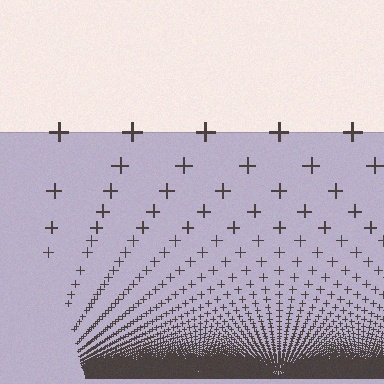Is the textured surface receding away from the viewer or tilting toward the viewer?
The surface appears to tilt toward the viewer. Texture elements get larger and sparser toward the top.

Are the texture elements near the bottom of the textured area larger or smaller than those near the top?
Smaller. The gradient is inverted — elements near the bottom are smaller and denser.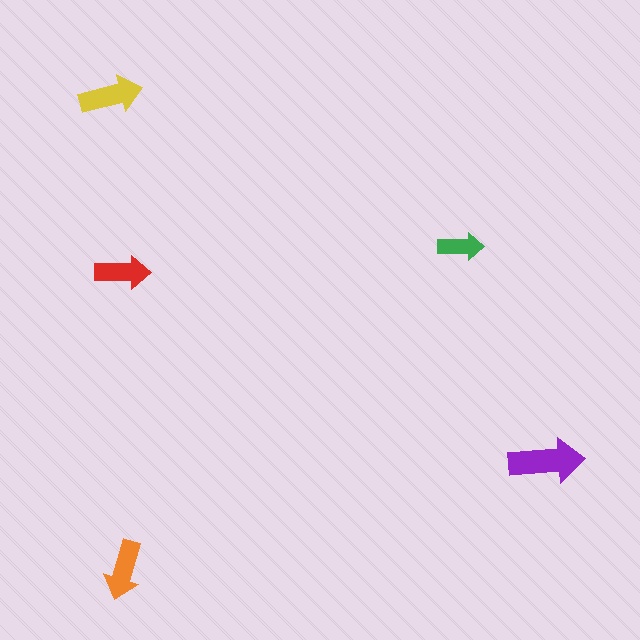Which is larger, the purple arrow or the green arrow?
The purple one.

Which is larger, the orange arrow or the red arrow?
The orange one.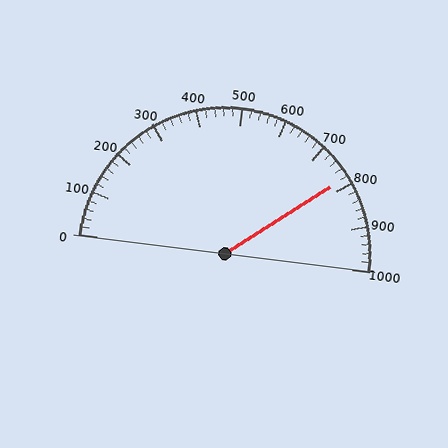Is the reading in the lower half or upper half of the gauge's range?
The reading is in the upper half of the range (0 to 1000).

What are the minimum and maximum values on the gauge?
The gauge ranges from 0 to 1000.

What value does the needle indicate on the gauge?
The needle indicates approximately 780.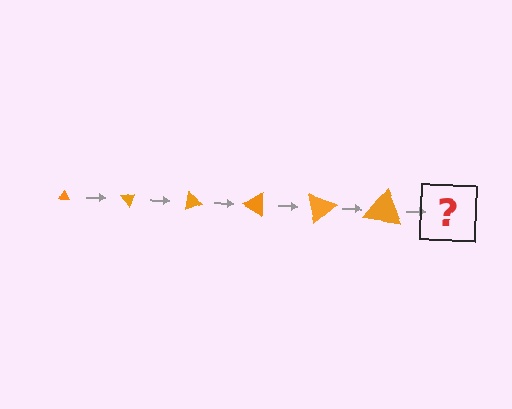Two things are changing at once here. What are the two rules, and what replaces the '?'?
The two rules are that the triangle grows larger each step and it rotates 50 degrees each step. The '?' should be a triangle, larger than the previous one and rotated 300 degrees from the start.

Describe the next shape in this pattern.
It should be a triangle, larger than the previous one and rotated 300 degrees from the start.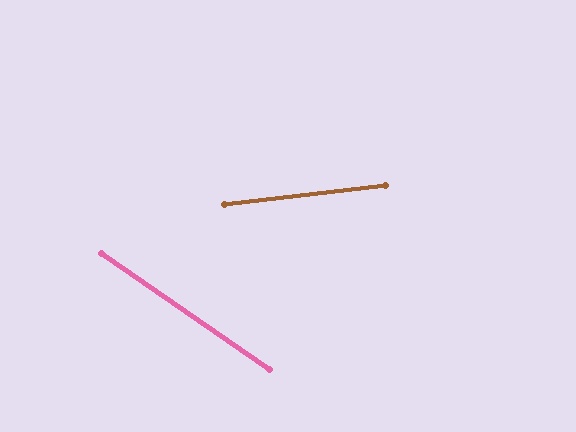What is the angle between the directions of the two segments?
Approximately 41 degrees.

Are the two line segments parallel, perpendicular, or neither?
Neither parallel nor perpendicular — they differ by about 41°.